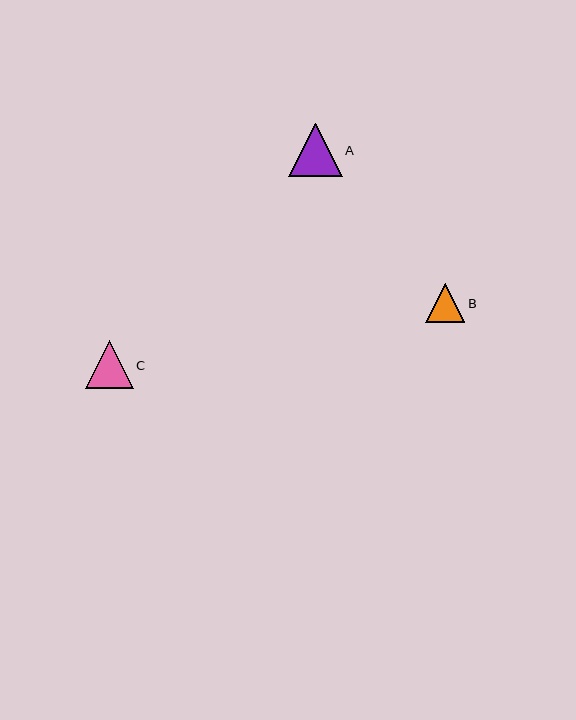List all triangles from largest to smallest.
From largest to smallest: A, C, B.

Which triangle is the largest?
Triangle A is the largest with a size of approximately 54 pixels.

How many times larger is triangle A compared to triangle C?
Triangle A is approximately 1.1 times the size of triangle C.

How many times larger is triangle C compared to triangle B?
Triangle C is approximately 1.2 times the size of triangle B.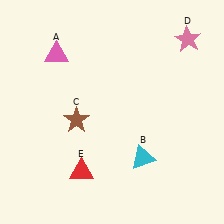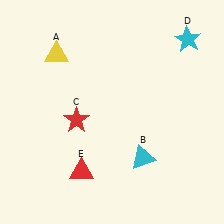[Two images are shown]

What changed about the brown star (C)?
In Image 1, C is brown. In Image 2, it changed to red.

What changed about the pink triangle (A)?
In Image 1, A is pink. In Image 2, it changed to yellow.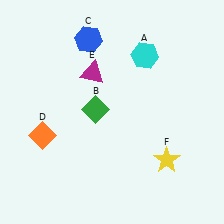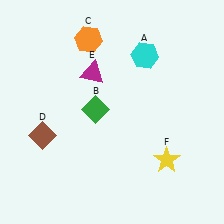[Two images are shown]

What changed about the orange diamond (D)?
In Image 1, D is orange. In Image 2, it changed to brown.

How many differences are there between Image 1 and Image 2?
There are 2 differences between the two images.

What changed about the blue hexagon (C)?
In Image 1, C is blue. In Image 2, it changed to orange.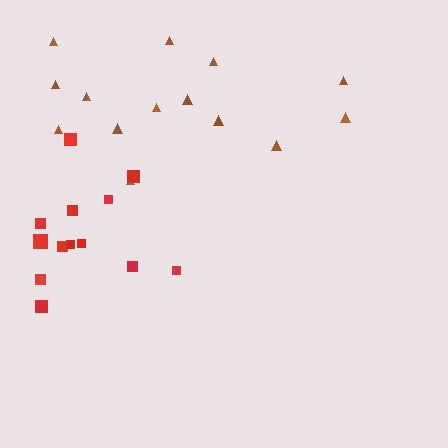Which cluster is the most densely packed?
Red.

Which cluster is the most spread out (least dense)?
Brown.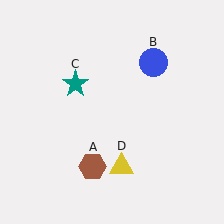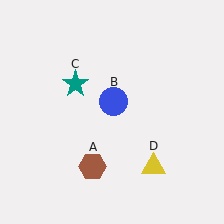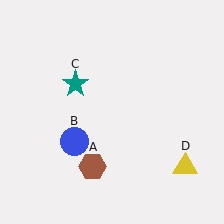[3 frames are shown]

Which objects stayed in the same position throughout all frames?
Brown hexagon (object A) and teal star (object C) remained stationary.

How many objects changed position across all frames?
2 objects changed position: blue circle (object B), yellow triangle (object D).